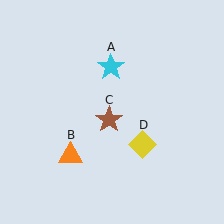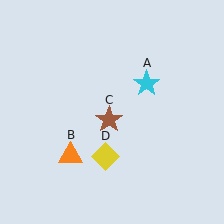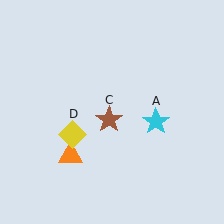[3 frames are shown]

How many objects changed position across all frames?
2 objects changed position: cyan star (object A), yellow diamond (object D).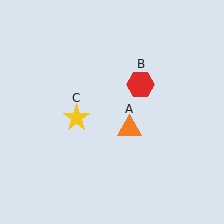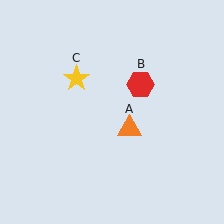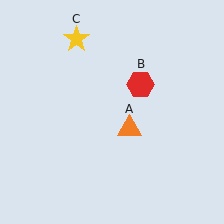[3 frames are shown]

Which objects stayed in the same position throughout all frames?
Orange triangle (object A) and red hexagon (object B) remained stationary.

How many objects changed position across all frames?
1 object changed position: yellow star (object C).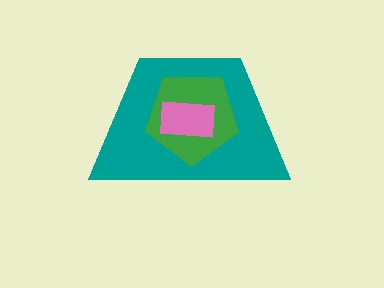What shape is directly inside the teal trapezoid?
The green pentagon.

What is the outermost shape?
The teal trapezoid.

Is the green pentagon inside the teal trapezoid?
Yes.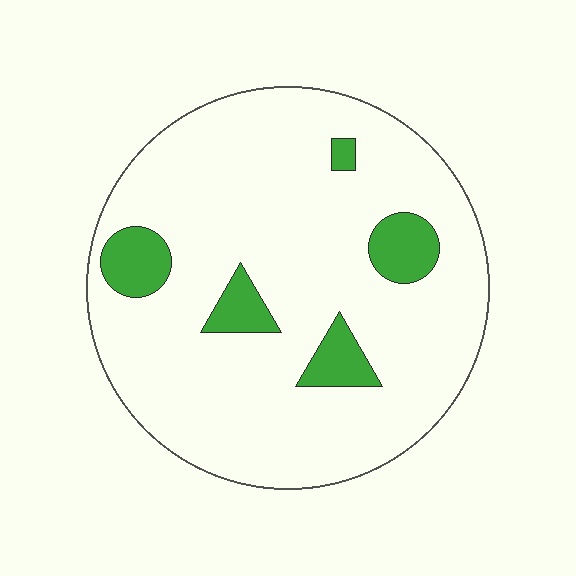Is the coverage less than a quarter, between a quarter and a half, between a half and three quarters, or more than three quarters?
Less than a quarter.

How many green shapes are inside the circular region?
5.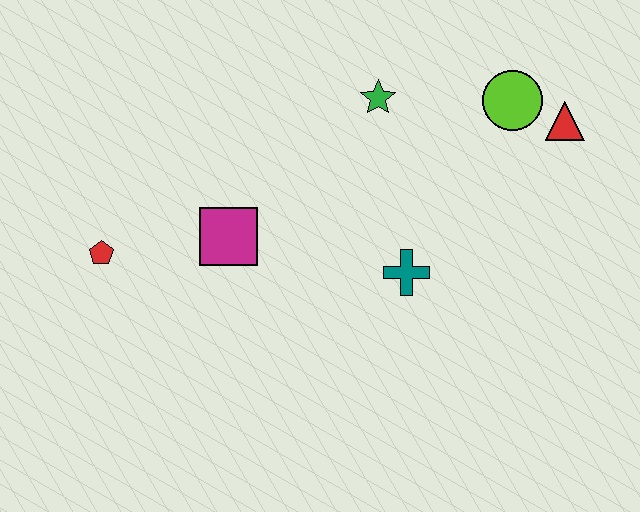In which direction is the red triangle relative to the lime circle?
The red triangle is to the right of the lime circle.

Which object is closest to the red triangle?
The lime circle is closest to the red triangle.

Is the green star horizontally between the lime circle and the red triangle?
No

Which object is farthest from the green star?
The red pentagon is farthest from the green star.